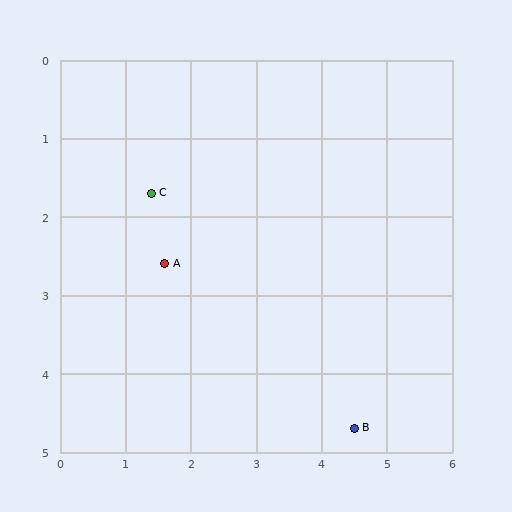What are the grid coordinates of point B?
Point B is at approximately (4.5, 4.7).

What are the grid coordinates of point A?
Point A is at approximately (1.6, 2.6).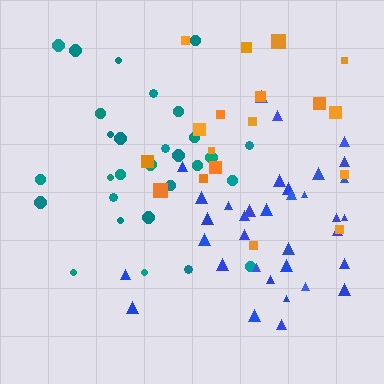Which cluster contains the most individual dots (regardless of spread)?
Blue (35).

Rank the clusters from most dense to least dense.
blue, teal, orange.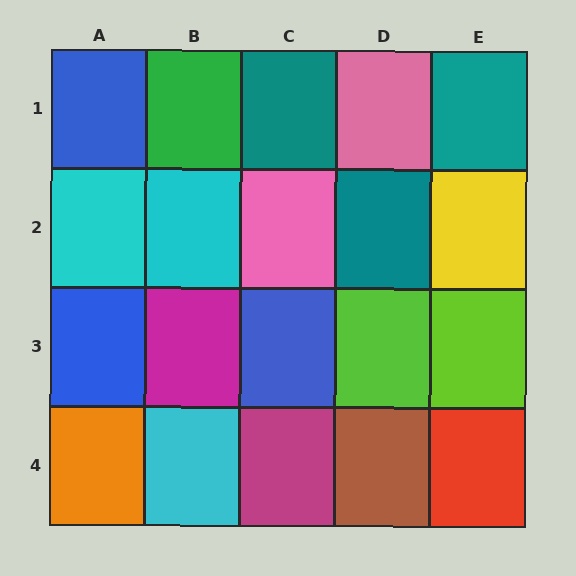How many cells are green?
1 cell is green.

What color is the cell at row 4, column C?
Magenta.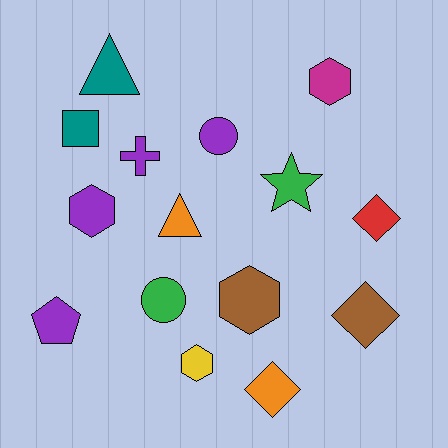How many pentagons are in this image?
There is 1 pentagon.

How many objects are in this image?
There are 15 objects.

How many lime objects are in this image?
There are no lime objects.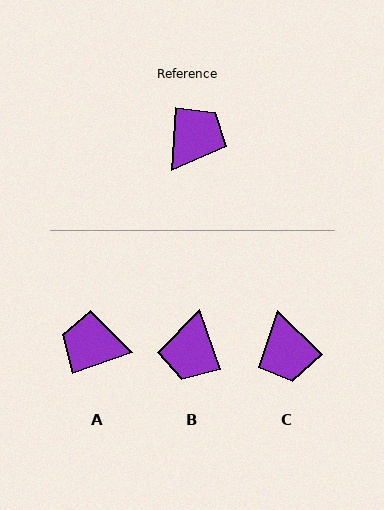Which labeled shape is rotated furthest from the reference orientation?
B, about 158 degrees away.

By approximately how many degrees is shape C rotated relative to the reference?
Approximately 132 degrees clockwise.